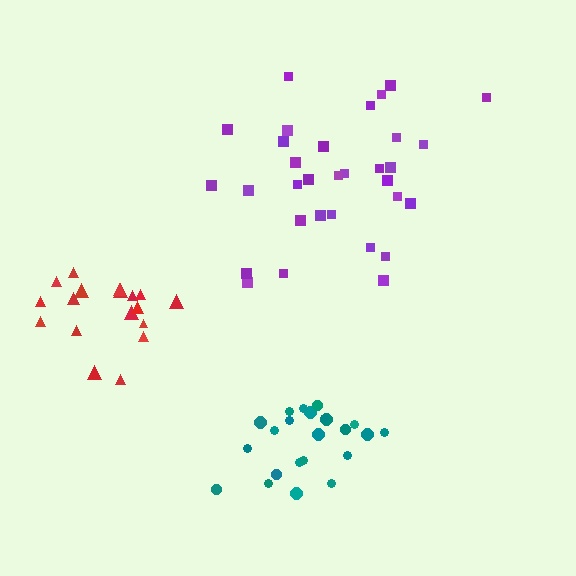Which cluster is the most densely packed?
Teal.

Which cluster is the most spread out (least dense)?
Purple.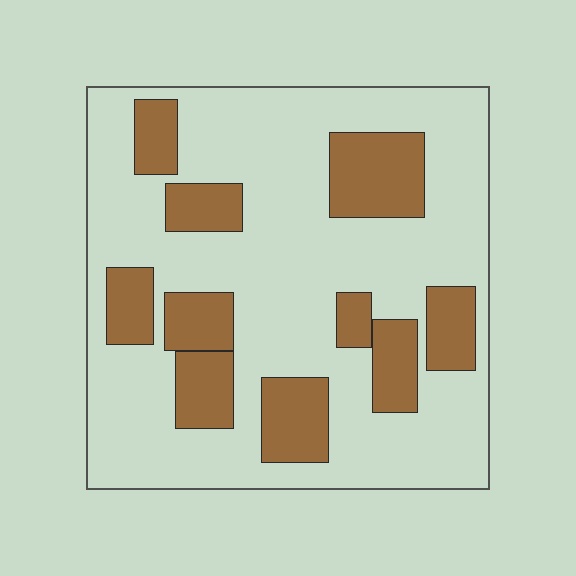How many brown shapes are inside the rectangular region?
10.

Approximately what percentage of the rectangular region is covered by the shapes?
Approximately 25%.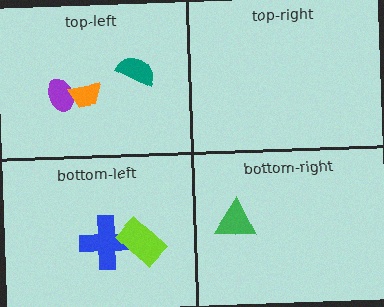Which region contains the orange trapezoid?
The top-left region.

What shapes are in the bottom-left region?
The blue cross, the lime rectangle.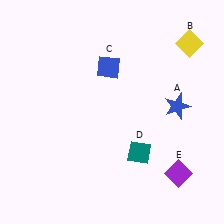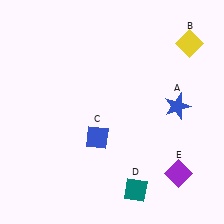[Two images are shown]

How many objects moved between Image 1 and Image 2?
2 objects moved between the two images.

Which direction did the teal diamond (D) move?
The teal diamond (D) moved down.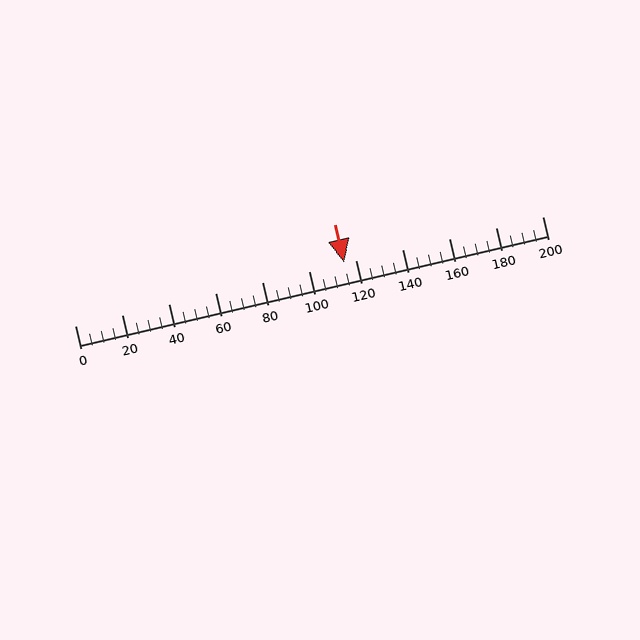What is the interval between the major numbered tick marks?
The major tick marks are spaced 20 units apart.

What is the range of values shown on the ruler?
The ruler shows values from 0 to 200.